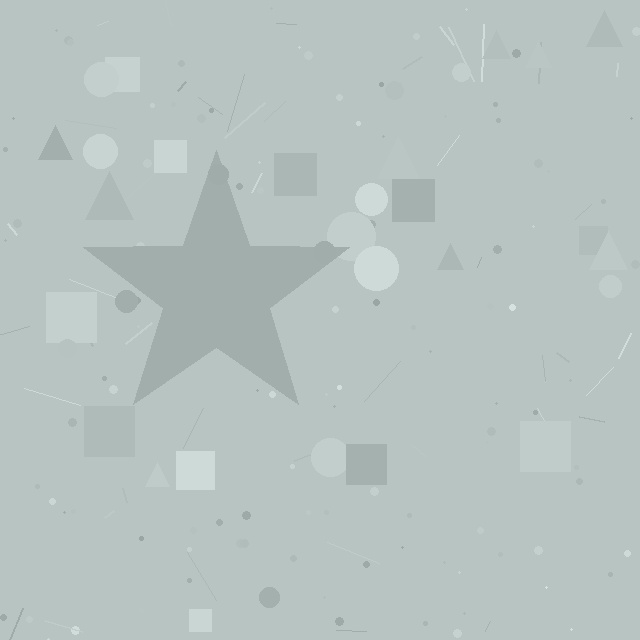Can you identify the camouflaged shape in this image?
The camouflaged shape is a star.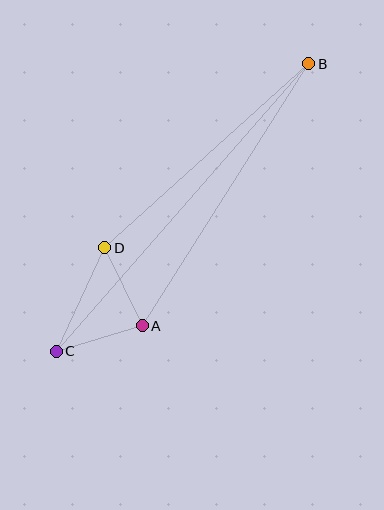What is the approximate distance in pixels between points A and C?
The distance between A and C is approximately 90 pixels.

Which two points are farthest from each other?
Points B and C are farthest from each other.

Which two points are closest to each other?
Points A and D are closest to each other.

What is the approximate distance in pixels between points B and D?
The distance between B and D is approximately 275 pixels.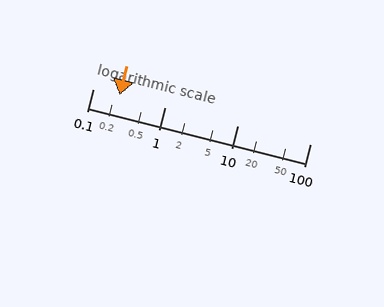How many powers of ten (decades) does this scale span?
The scale spans 3 decades, from 0.1 to 100.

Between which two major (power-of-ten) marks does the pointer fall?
The pointer is between 0.1 and 1.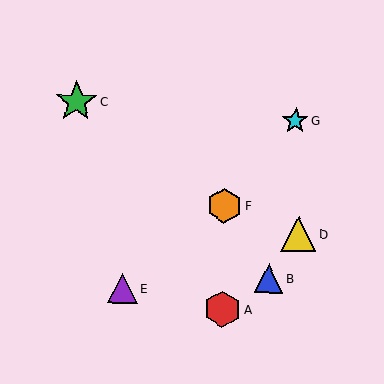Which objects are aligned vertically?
Objects A, F are aligned vertically.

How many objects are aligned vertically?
2 objects (A, F) are aligned vertically.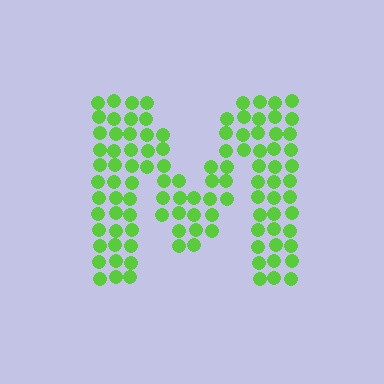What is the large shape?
The large shape is the letter M.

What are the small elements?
The small elements are circles.